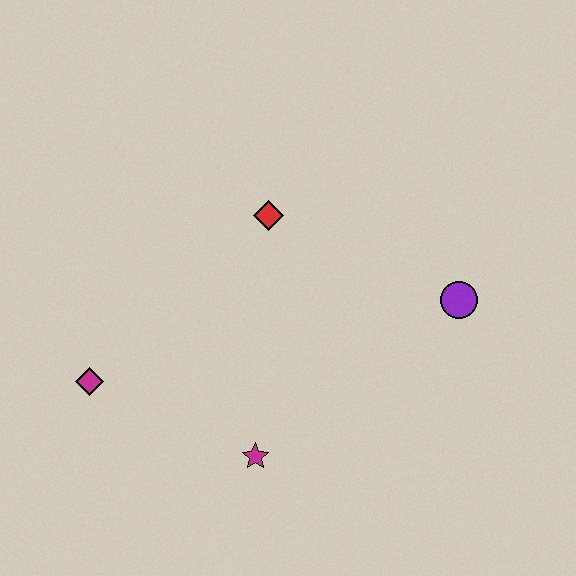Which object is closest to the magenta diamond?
The magenta star is closest to the magenta diamond.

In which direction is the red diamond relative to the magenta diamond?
The red diamond is to the right of the magenta diamond.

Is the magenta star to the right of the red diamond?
No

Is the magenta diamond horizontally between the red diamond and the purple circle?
No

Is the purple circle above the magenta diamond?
Yes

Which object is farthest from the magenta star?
The purple circle is farthest from the magenta star.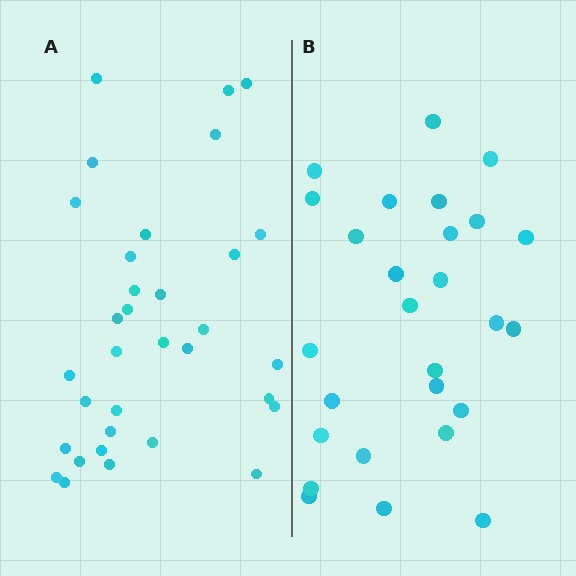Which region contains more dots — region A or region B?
Region A (the left region) has more dots.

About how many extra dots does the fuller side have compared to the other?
Region A has about 6 more dots than region B.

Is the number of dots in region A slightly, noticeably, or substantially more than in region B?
Region A has only slightly more — the two regions are fairly close. The ratio is roughly 1.2 to 1.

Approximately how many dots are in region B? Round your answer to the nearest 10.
About 30 dots. (The exact count is 27, which rounds to 30.)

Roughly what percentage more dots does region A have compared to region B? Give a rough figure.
About 20% more.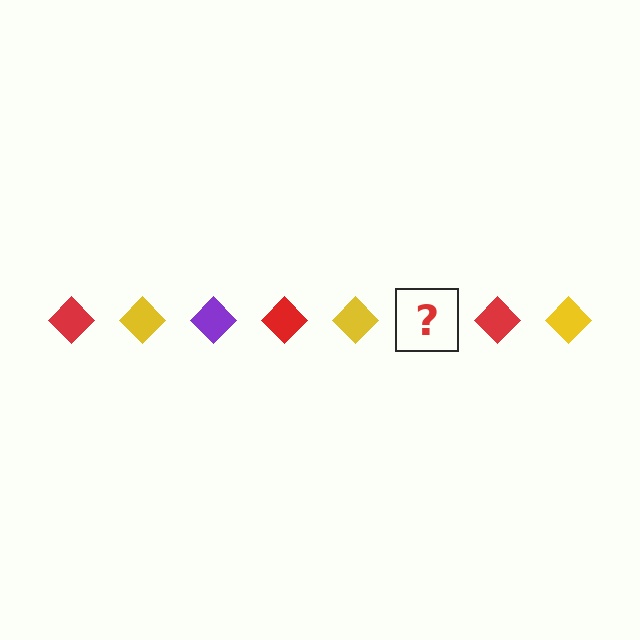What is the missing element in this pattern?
The missing element is a purple diamond.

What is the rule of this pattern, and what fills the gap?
The rule is that the pattern cycles through red, yellow, purple diamonds. The gap should be filled with a purple diamond.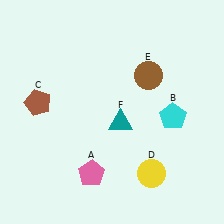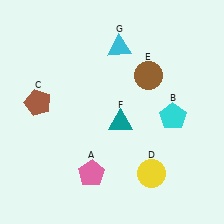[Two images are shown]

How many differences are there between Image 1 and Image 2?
There is 1 difference between the two images.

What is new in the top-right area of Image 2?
A cyan triangle (G) was added in the top-right area of Image 2.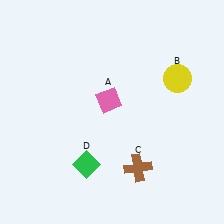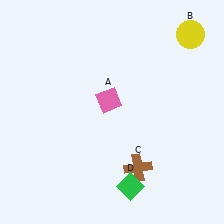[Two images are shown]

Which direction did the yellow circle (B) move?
The yellow circle (B) moved up.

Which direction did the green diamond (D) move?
The green diamond (D) moved right.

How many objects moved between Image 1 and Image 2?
2 objects moved between the two images.